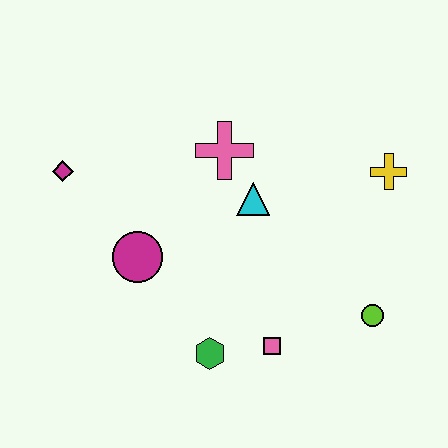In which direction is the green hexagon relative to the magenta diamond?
The green hexagon is below the magenta diamond.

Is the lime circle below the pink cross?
Yes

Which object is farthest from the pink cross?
The lime circle is farthest from the pink cross.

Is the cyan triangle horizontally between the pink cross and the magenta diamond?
No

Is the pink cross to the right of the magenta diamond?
Yes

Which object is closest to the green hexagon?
The pink square is closest to the green hexagon.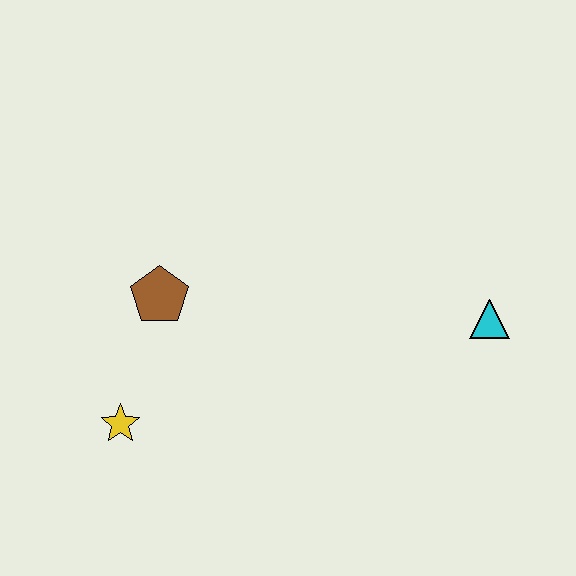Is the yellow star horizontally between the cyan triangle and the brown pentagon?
No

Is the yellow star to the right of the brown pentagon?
No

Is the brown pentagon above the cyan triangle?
Yes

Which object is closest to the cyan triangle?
The brown pentagon is closest to the cyan triangle.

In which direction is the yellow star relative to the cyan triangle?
The yellow star is to the left of the cyan triangle.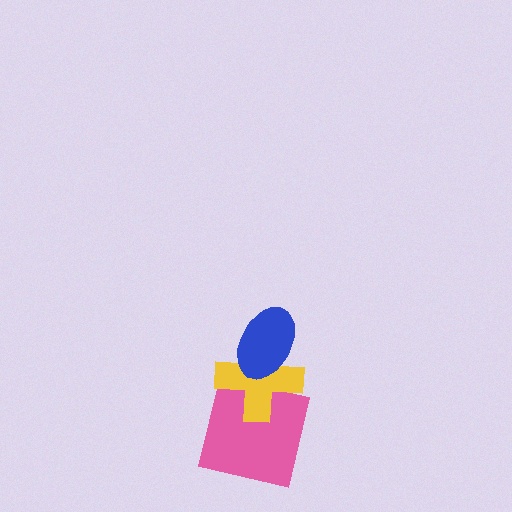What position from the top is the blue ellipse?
The blue ellipse is 1st from the top.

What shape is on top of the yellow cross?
The blue ellipse is on top of the yellow cross.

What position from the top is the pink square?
The pink square is 3rd from the top.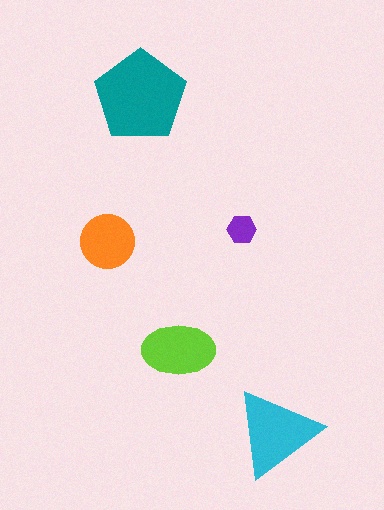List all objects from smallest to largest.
The purple hexagon, the orange circle, the lime ellipse, the cyan triangle, the teal pentagon.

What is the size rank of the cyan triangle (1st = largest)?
2nd.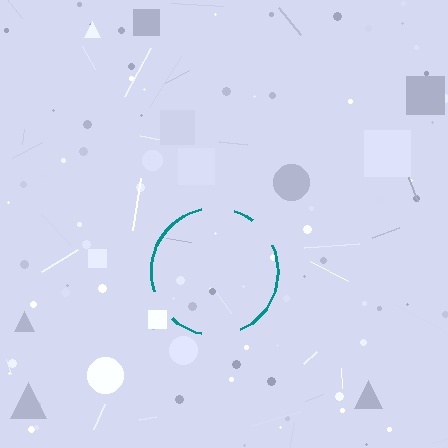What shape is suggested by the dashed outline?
The dashed outline suggests a circle.